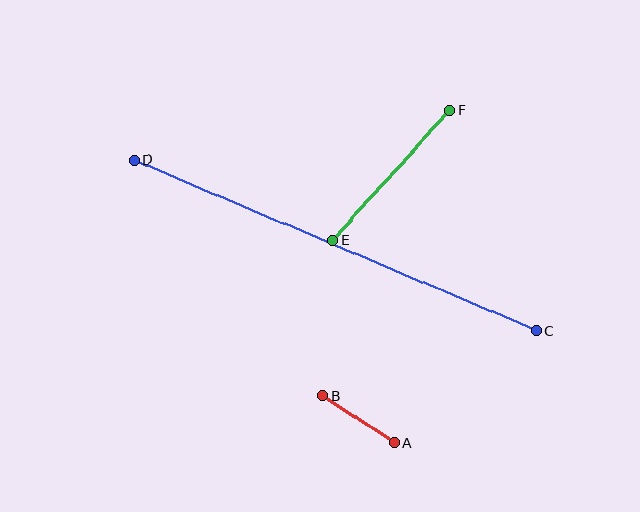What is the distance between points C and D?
The distance is approximately 437 pixels.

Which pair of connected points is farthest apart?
Points C and D are farthest apart.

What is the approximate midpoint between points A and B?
The midpoint is at approximately (358, 419) pixels.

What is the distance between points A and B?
The distance is approximately 85 pixels.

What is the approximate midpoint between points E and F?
The midpoint is at approximately (391, 175) pixels.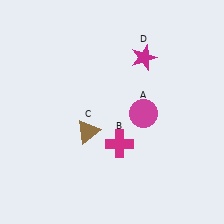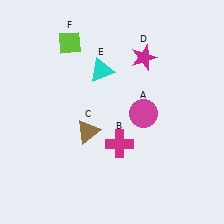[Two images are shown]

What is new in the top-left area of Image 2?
A lime diamond (F) was added in the top-left area of Image 2.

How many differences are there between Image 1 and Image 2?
There are 2 differences between the two images.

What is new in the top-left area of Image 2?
A cyan triangle (E) was added in the top-left area of Image 2.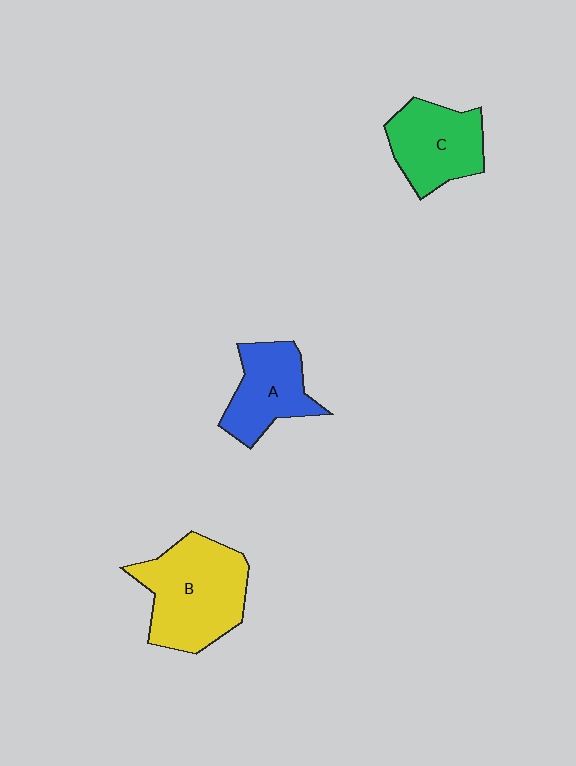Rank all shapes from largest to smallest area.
From largest to smallest: B (yellow), C (green), A (blue).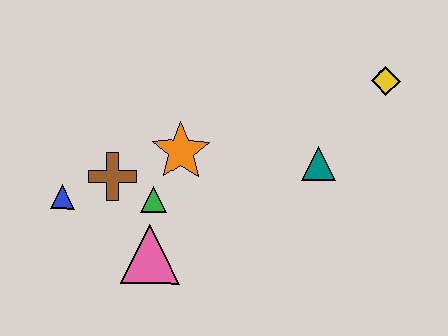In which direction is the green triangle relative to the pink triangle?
The green triangle is above the pink triangle.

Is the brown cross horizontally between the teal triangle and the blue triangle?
Yes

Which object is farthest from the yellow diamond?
The blue triangle is farthest from the yellow diamond.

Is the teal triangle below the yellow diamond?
Yes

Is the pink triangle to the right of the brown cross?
Yes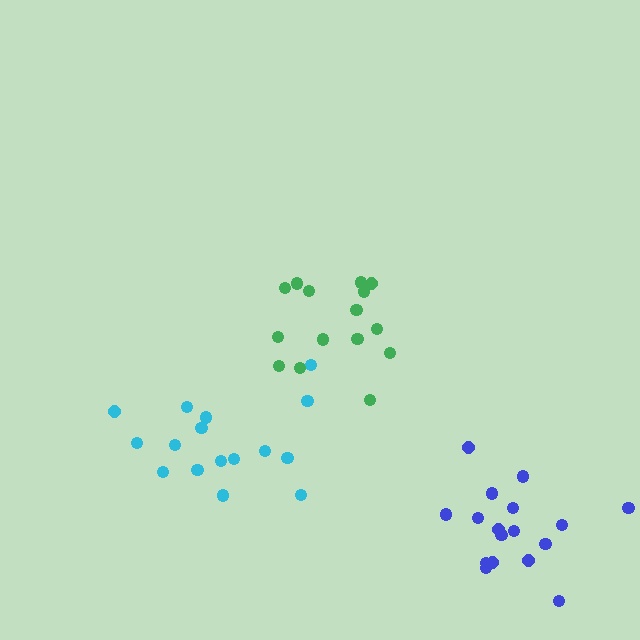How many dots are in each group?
Group 1: 16 dots, Group 2: 15 dots, Group 3: 17 dots (48 total).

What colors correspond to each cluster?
The clusters are colored: cyan, green, blue.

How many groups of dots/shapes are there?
There are 3 groups.